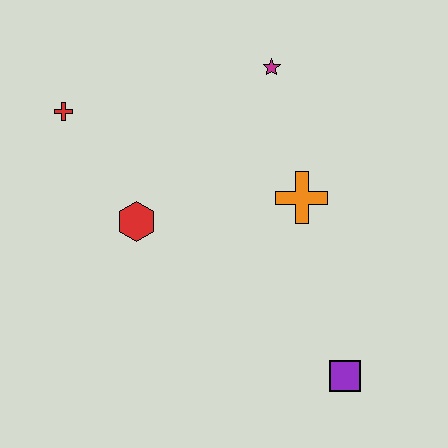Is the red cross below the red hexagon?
No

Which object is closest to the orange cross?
The magenta star is closest to the orange cross.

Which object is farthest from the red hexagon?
The purple square is farthest from the red hexagon.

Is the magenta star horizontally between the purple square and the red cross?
Yes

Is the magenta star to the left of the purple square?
Yes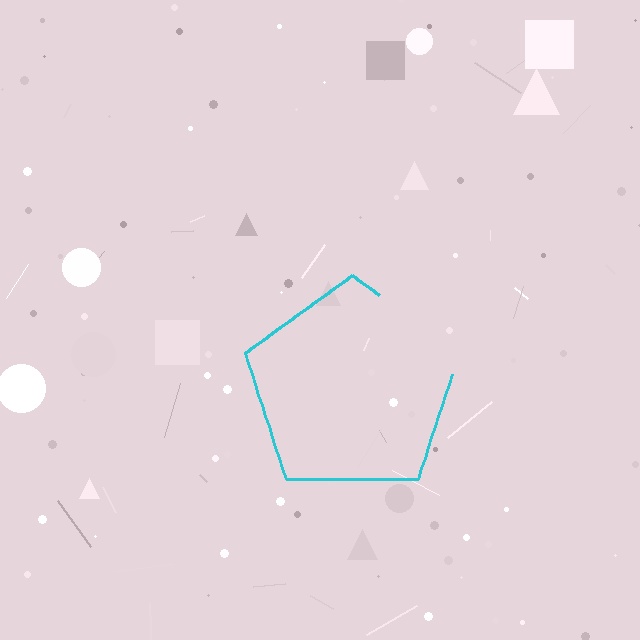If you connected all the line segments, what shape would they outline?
They would outline a pentagon.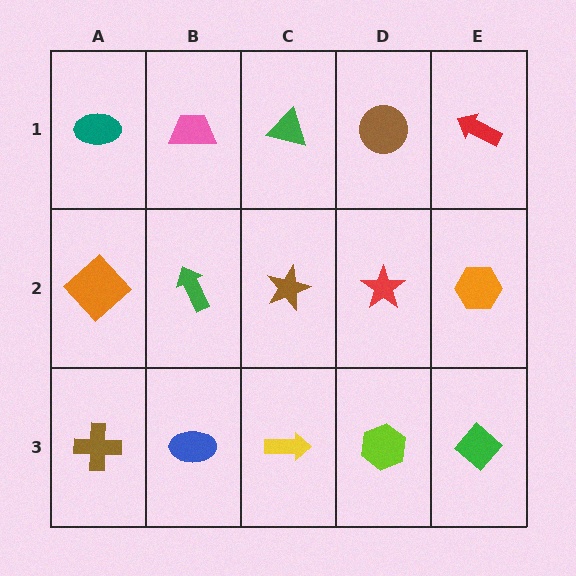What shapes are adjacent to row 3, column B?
A green arrow (row 2, column B), a brown cross (row 3, column A), a yellow arrow (row 3, column C).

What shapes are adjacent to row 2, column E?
A red arrow (row 1, column E), a green diamond (row 3, column E), a red star (row 2, column D).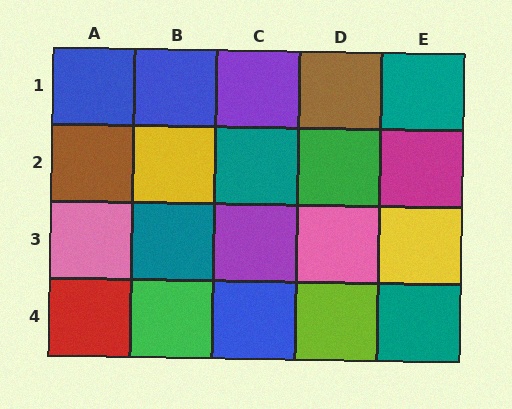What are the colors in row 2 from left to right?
Brown, yellow, teal, green, magenta.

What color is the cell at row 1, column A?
Blue.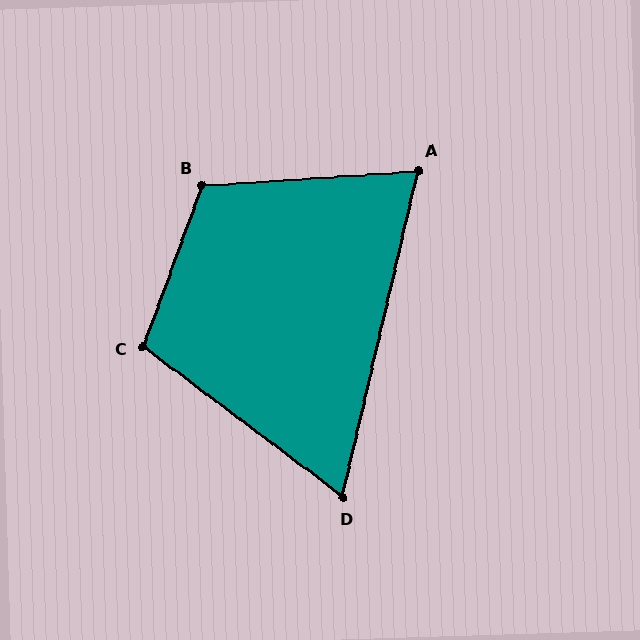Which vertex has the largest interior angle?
B, at approximately 114 degrees.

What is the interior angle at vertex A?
Approximately 73 degrees (acute).